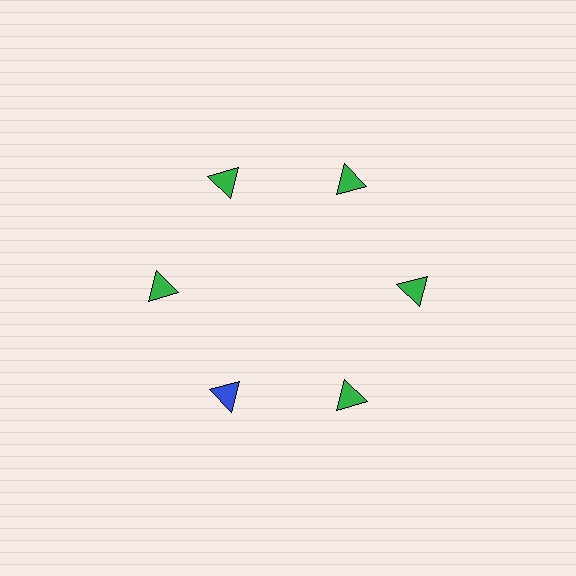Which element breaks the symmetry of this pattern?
The blue triangle at roughly the 7 o'clock position breaks the symmetry. All other shapes are green triangles.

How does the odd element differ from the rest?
It has a different color: blue instead of green.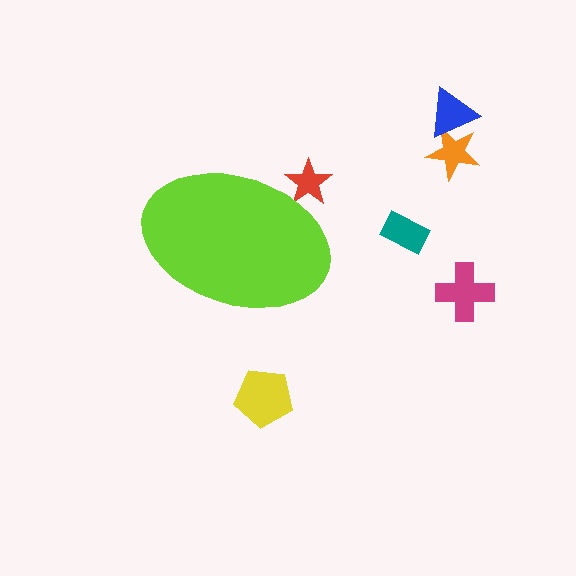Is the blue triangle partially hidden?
No, the blue triangle is fully visible.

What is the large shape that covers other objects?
A lime ellipse.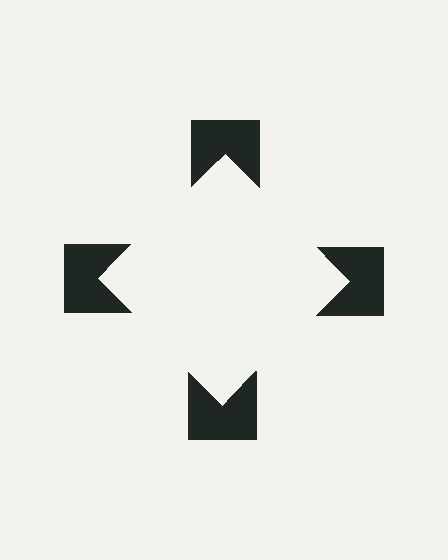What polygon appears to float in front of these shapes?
An illusory square — its edges are inferred from the aligned wedge cuts in the notched squares, not physically drawn.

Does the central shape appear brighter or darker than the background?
It typically appears slightly brighter than the background, even though no actual brightness change is drawn.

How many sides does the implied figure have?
4 sides.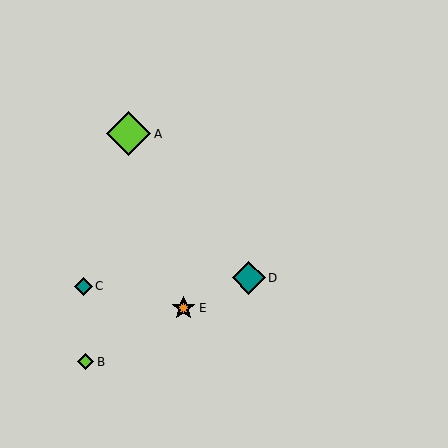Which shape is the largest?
The lime diamond (labeled A) is the largest.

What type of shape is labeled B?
Shape B is a lime diamond.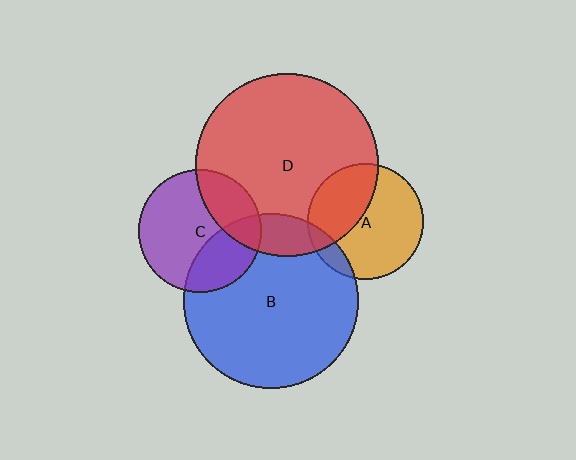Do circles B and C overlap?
Yes.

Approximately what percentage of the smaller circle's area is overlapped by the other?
Approximately 30%.